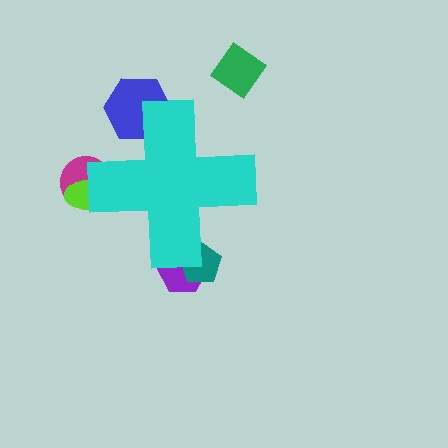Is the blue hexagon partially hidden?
Yes, the blue hexagon is partially hidden behind the cyan cross.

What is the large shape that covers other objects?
A cyan cross.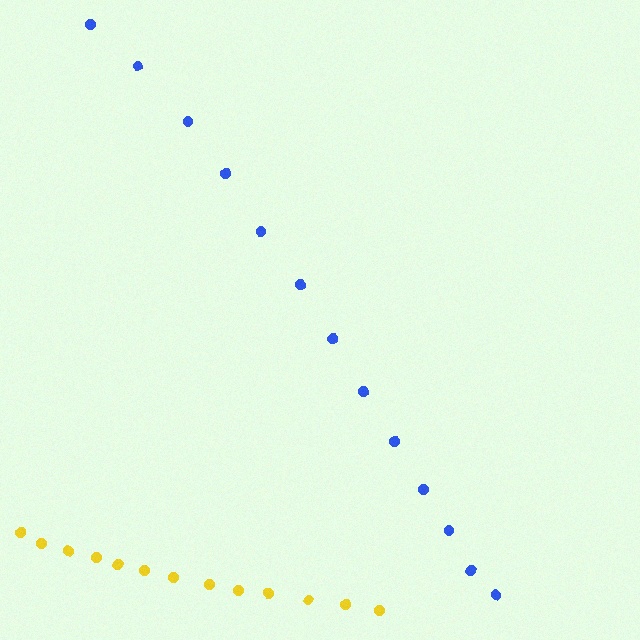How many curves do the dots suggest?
There are 2 distinct paths.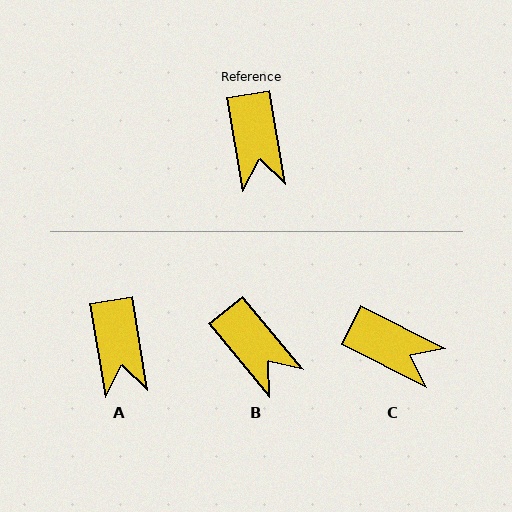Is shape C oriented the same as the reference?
No, it is off by about 54 degrees.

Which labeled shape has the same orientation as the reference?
A.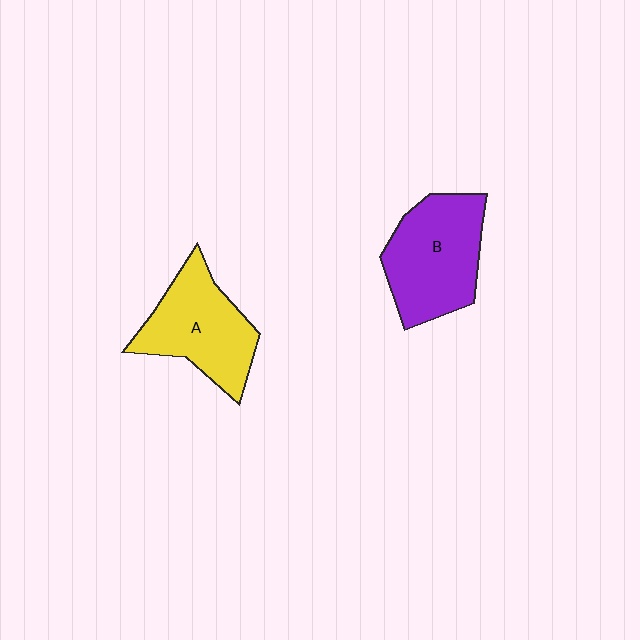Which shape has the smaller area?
Shape A (yellow).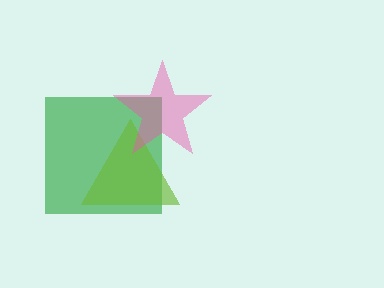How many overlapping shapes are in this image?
There are 3 overlapping shapes in the image.